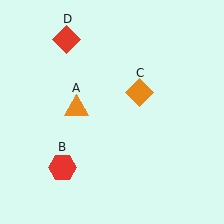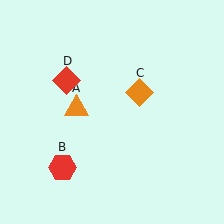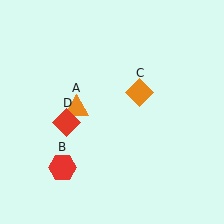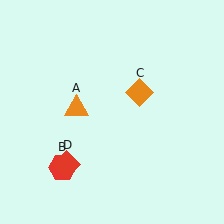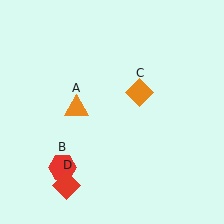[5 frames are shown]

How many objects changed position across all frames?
1 object changed position: red diamond (object D).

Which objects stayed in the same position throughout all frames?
Orange triangle (object A) and red hexagon (object B) and orange diamond (object C) remained stationary.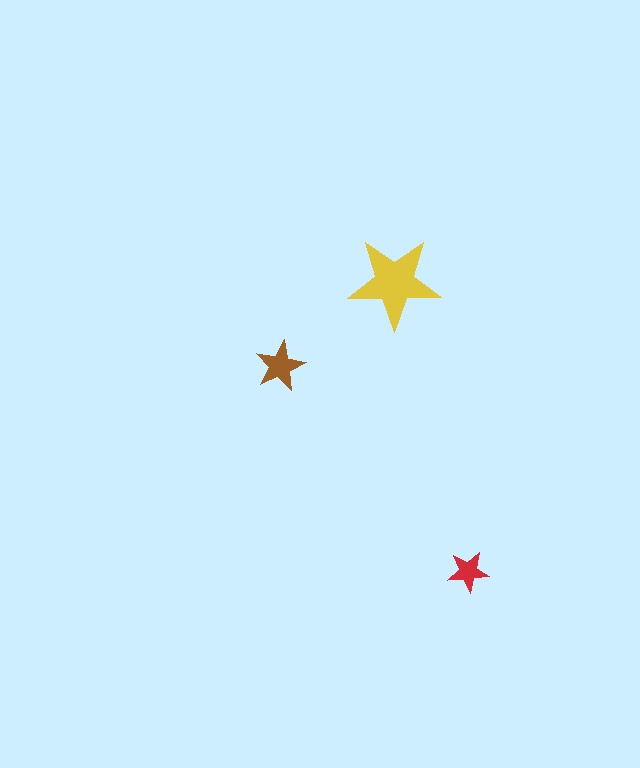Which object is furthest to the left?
The brown star is leftmost.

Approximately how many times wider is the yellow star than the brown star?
About 2 times wider.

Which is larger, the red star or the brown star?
The brown one.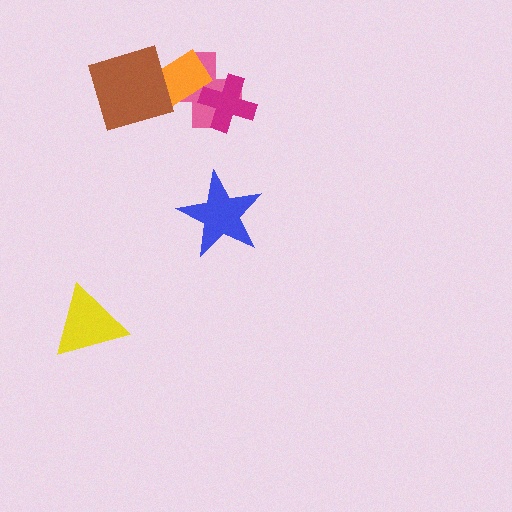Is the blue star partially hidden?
No, no other shape covers it.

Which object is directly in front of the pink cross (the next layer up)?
The orange rectangle is directly in front of the pink cross.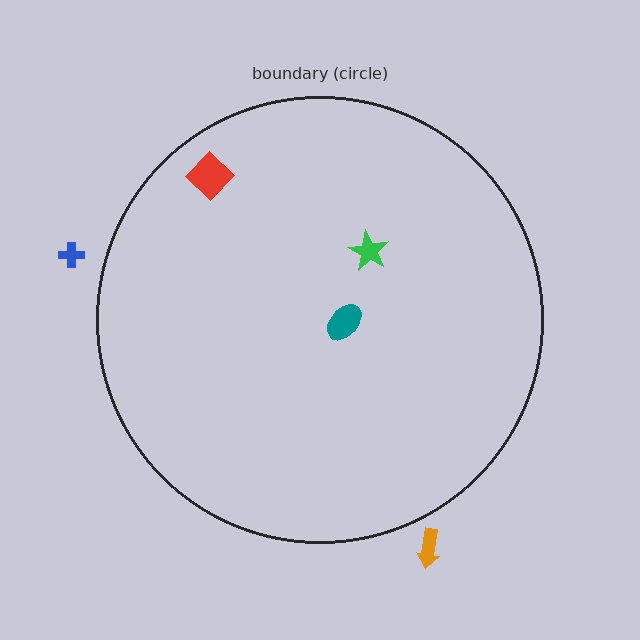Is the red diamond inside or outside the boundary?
Inside.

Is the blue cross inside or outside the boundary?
Outside.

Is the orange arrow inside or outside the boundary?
Outside.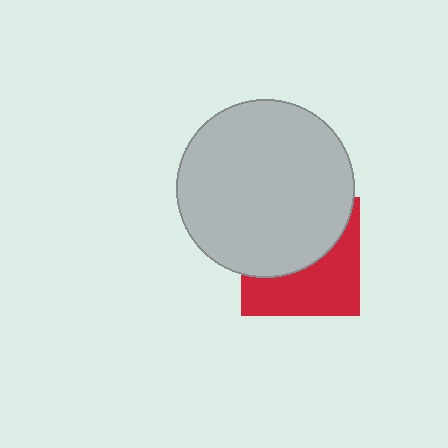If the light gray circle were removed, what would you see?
You would see the complete red square.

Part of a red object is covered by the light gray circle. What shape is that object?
It is a square.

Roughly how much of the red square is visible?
About half of it is visible (roughly 47%).